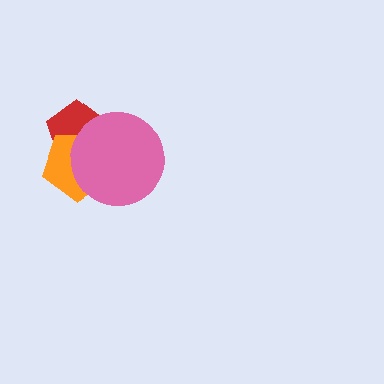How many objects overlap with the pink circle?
2 objects overlap with the pink circle.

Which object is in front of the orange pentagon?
The pink circle is in front of the orange pentagon.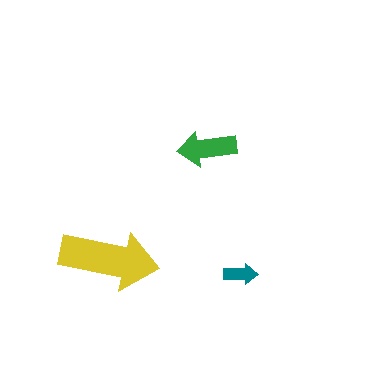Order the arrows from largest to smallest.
the yellow one, the green one, the teal one.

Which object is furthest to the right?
The teal arrow is rightmost.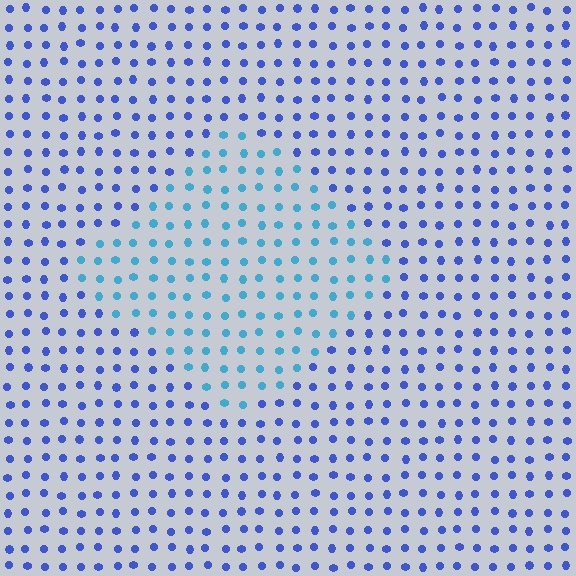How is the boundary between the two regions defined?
The boundary is defined purely by a slight shift in hue (about 35 degrees). Spacing, size, and orientation are identical on both sides.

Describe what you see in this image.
The image is filled with small blue elements in a uniform arrangement. A diamond-shaped region is visible where the elements are tinted to a slightly different hue, forming a subtle color boundary.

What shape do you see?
I see a diamond.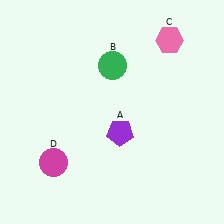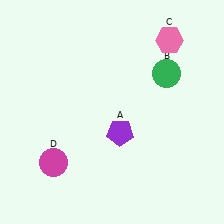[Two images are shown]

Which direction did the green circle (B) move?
The green circle (B) moved right.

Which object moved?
The green circle (B) moved right.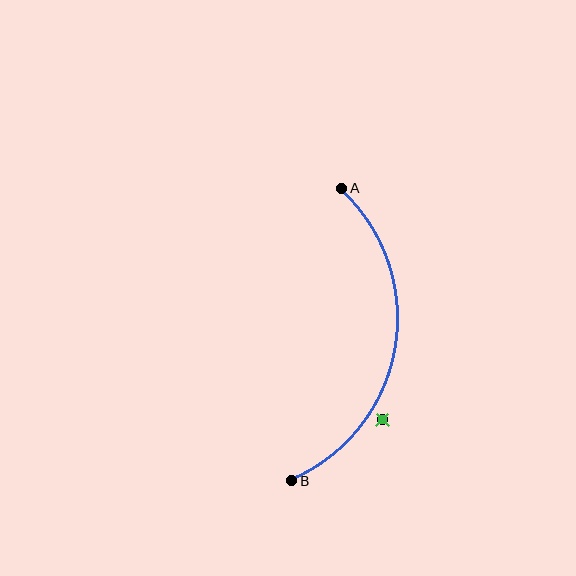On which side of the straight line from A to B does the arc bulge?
The arc bulges to the right of the straight line connecting A and B.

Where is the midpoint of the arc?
The arc midpoint is the point on the curve farthest from the straight line joining A and B. It sits to the right of that line.